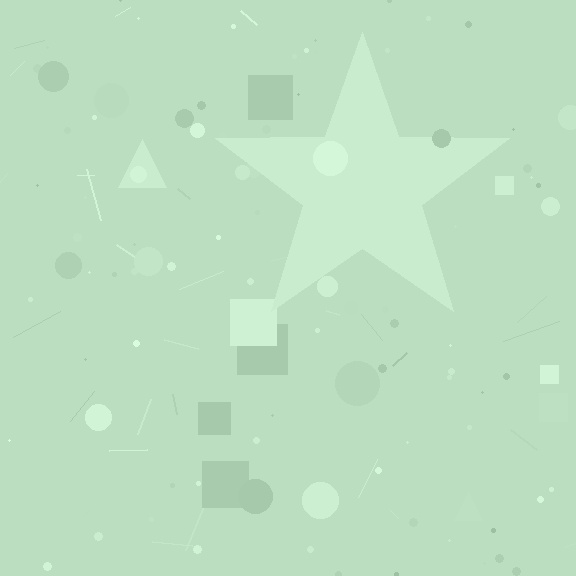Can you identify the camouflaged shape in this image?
The camouflaged shape is a star.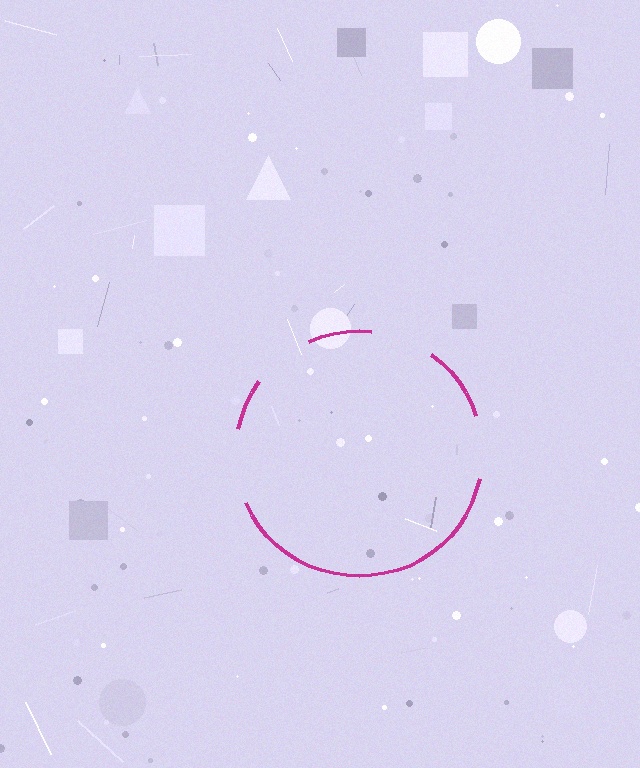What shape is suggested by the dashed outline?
The dashed outline suggests a circle.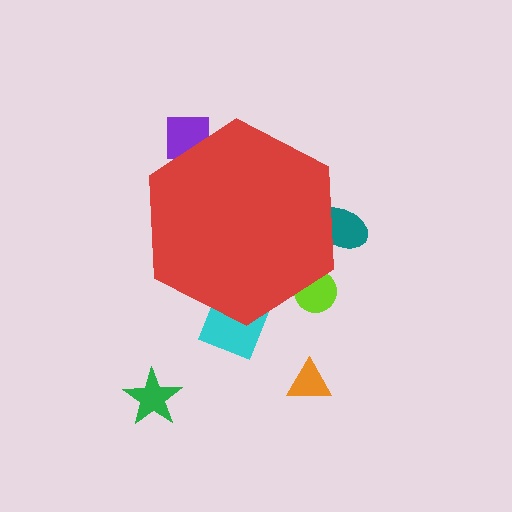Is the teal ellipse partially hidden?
Yes, the teal ellipse is partially hidden behind the red hexagon.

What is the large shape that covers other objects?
A red hexagon.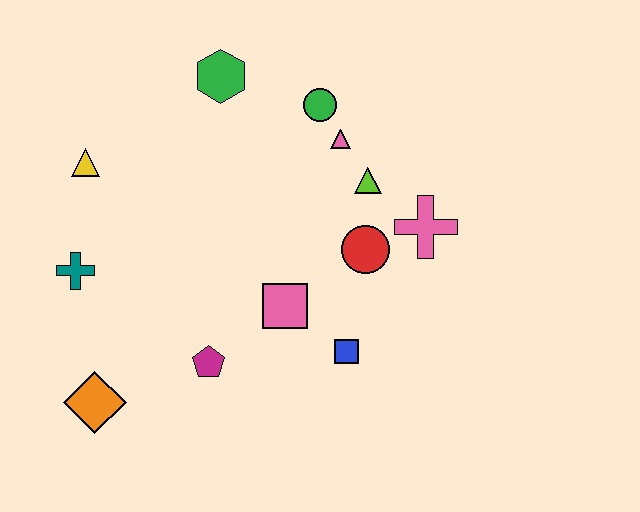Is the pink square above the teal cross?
No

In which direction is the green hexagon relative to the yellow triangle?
The green hexagon is to the right of the yellow triangle.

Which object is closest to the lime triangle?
The pink triangle is closest to the lime triangle.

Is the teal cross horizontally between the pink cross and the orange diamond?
No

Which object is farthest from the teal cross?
The pink cross is farthest from the teal cross.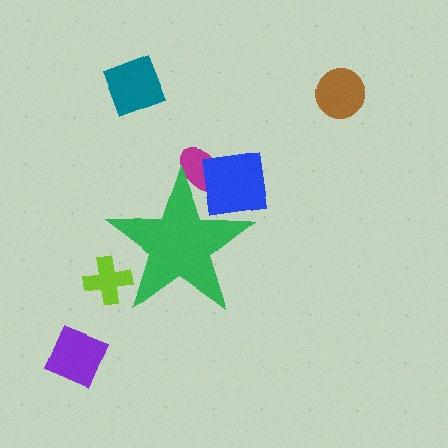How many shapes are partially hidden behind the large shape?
3 shapes are partially hidden.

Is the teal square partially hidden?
No, the teal square is fully visible.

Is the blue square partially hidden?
Yes, the blue square is partially hidden behind the green star.